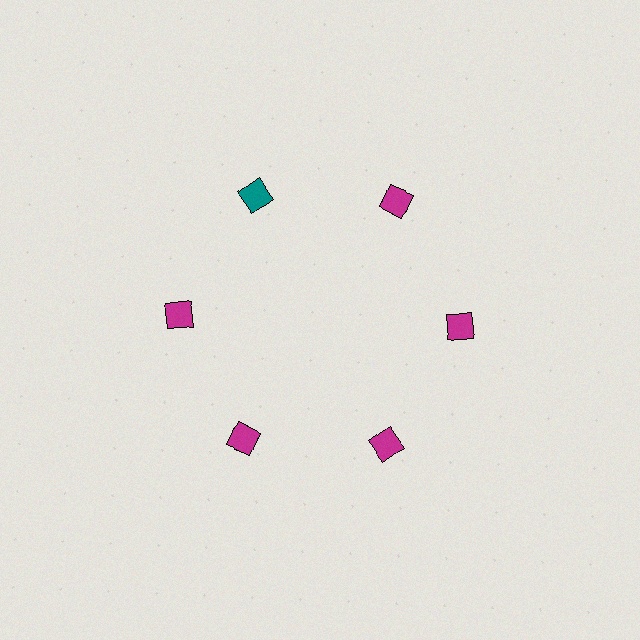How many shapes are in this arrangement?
There are 6 shapes arranged in a ring pattern.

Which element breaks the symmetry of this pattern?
The teal diamond at roughly the 11 o'clock position breaks the symmetry. All other shapes are magenta diamonds.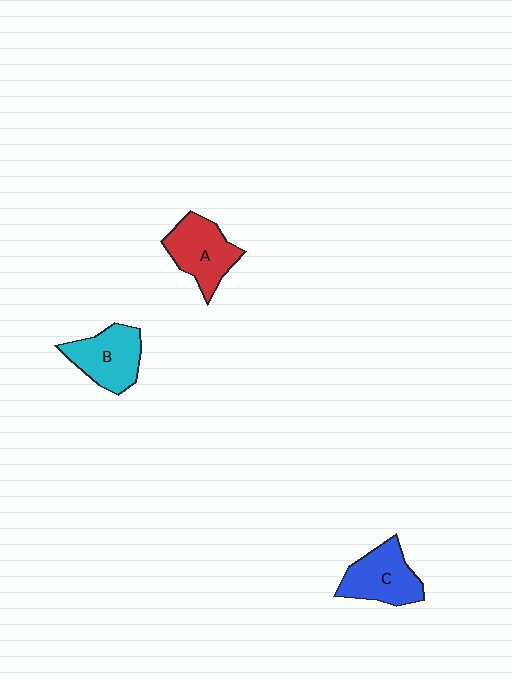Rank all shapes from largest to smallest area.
From largest to smallest: A (red), B (cyan), C (blue).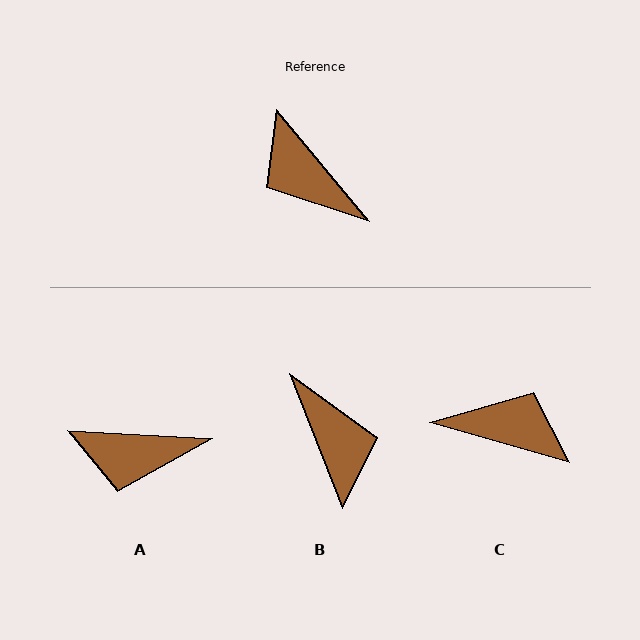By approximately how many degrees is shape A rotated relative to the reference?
Approximately 48 degrees counter-clockwise.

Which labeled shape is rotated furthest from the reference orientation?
B, about 162 degrees away.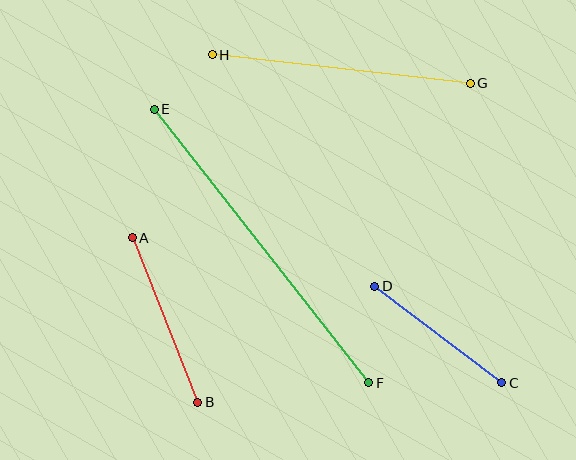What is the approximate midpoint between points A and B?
The midpoint is at approximately (165, 320) pixels.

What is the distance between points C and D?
The distance is approximately 159 pixels.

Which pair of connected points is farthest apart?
Points E and F are farthest apart.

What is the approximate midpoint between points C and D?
The midpoint is at approximately (438, 335) pixels.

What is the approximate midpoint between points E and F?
The midpoint is at approximately (262, 246) pixels.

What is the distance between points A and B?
The distance is approximately 177 pixels.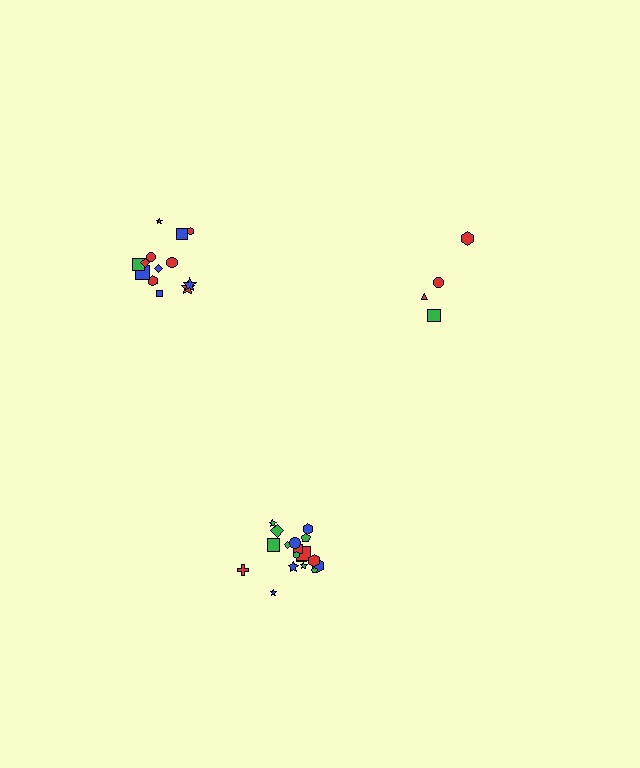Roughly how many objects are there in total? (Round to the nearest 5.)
Roughly 35 objects in total.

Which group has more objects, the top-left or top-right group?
The top-left group.